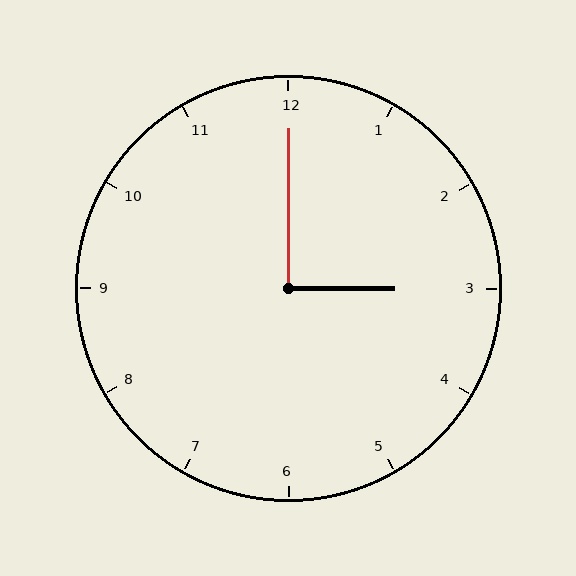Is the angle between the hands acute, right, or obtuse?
It is right.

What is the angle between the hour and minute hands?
Approximately 90 degrees.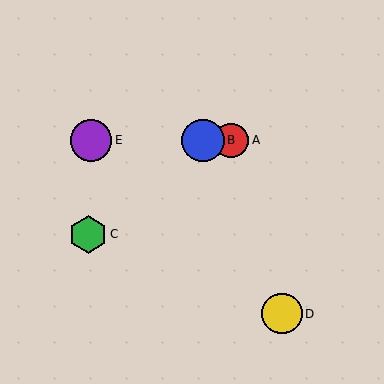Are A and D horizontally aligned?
No, A is at y≈140 and D is at y≈314.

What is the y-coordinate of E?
Object E is at y≈140.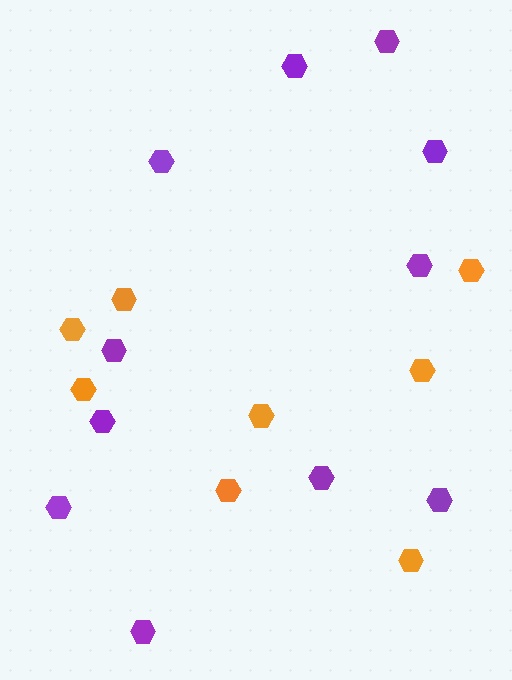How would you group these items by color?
There are 2 groups: one group of purple hexagons (11) and one group of orange hexagons (8).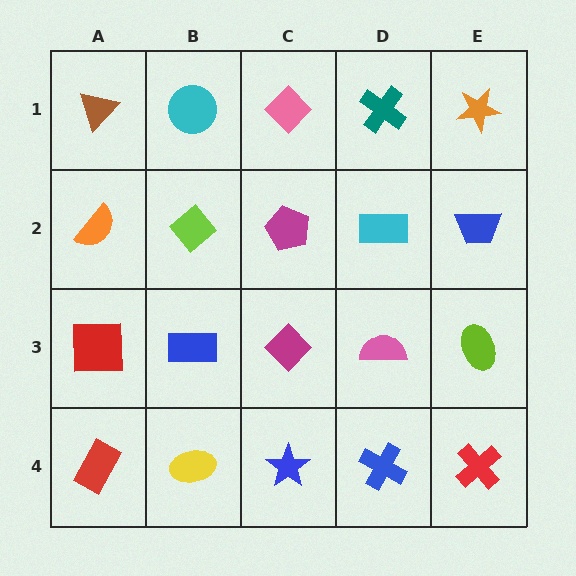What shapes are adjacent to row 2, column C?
A pink diamond (row 1, column C), a magenta diamond (row 3, column C), a lime diamond (row 2, column B), a cyan rectangle (row 2, column D).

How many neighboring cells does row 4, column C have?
3.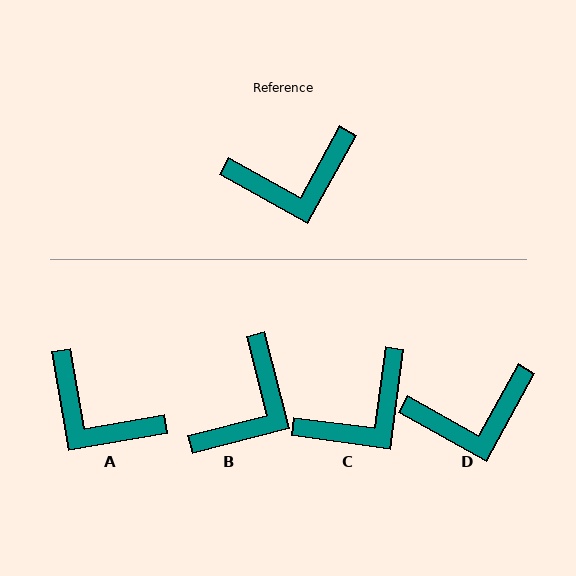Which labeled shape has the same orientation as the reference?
D.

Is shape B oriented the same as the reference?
No, it is off by about 43 degrees.